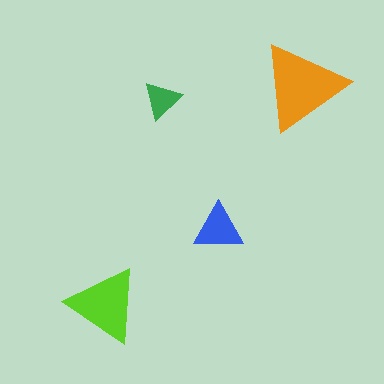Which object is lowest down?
The lime triangle is bottommost.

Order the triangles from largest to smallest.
the orange one, the lime one, the blue one, the green one.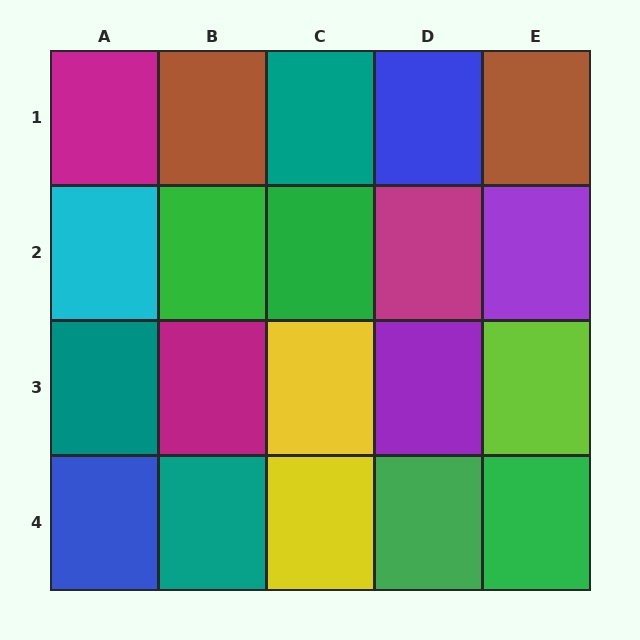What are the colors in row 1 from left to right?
Magenta, brown, teal, blue, brown.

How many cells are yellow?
2 cells are yellow.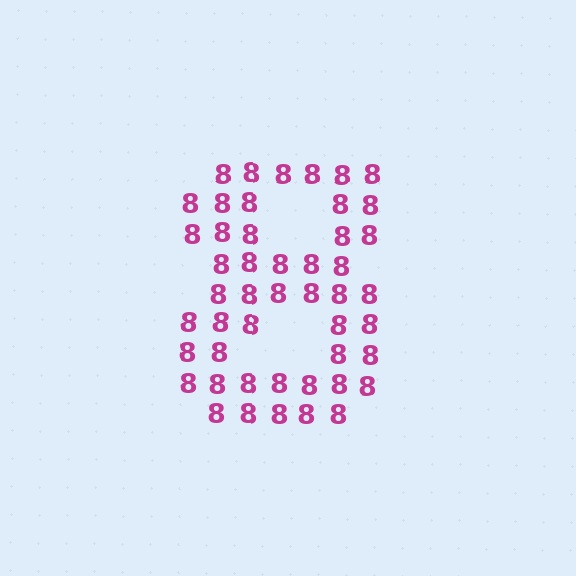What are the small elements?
The small elements are digit 8's.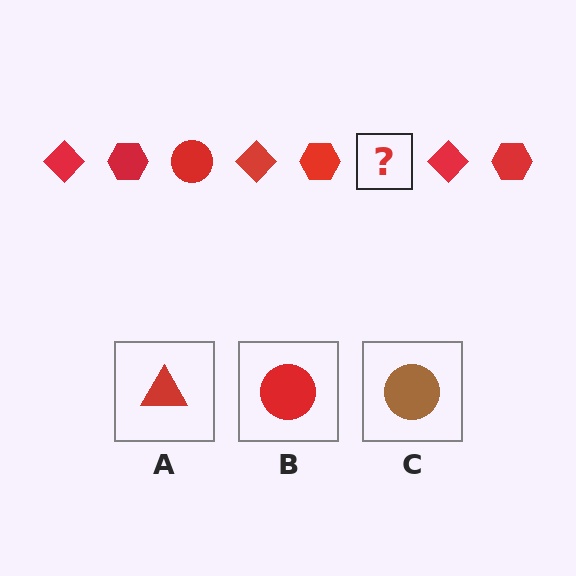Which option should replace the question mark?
Option B.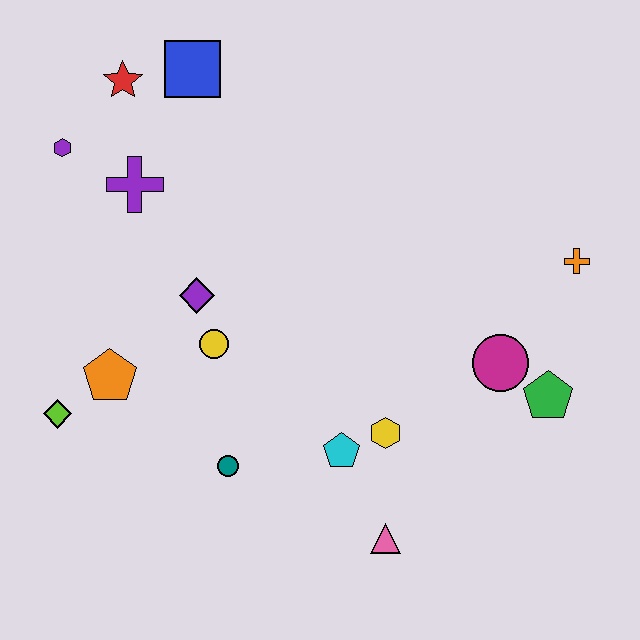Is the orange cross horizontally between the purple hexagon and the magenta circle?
No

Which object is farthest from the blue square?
The pink triangle is farthest from the blue square.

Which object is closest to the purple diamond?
The yellow circle is closest to the purple diamond.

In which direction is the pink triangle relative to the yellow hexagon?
The pink triangle is below the yellow hexagon.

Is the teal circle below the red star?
Yes